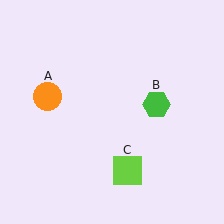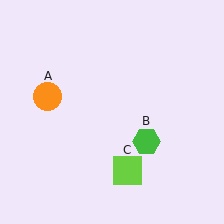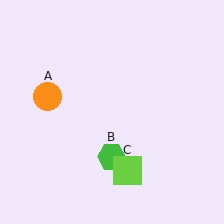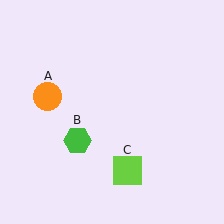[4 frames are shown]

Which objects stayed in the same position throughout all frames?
Orange circle (object A) and lime square (object C) remained stationary.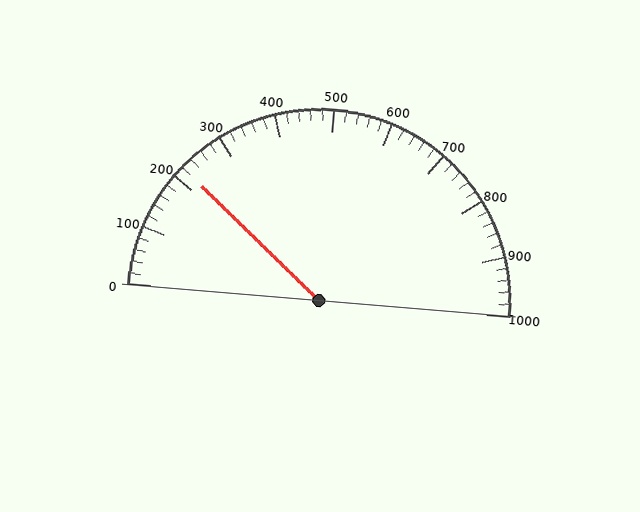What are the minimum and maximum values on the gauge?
The gauge ranges from 0 to 1000.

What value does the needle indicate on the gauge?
The needle indicates approximately 220.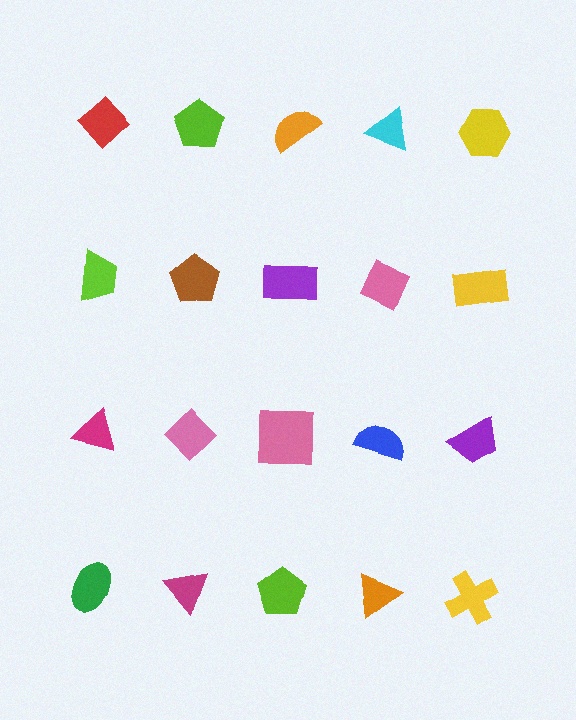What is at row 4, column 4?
An orange triangle.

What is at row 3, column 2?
A pink diamond.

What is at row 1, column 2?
A lime pentagon.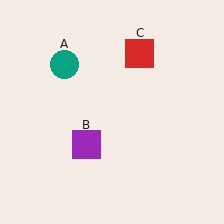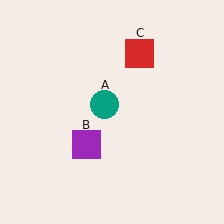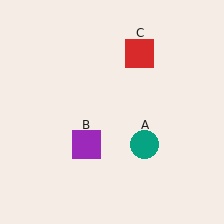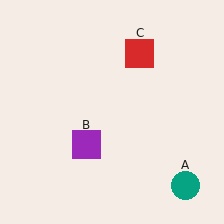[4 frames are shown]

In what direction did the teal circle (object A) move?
The teal circle (object A) moved down and to the right.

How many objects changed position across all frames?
1 object changed position: teal circle (object A).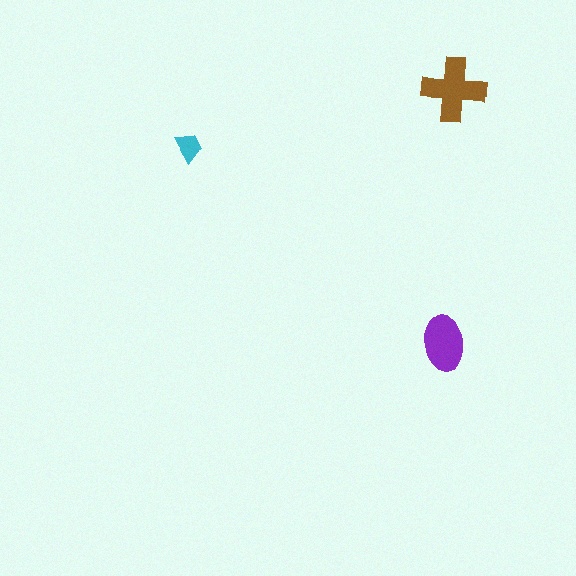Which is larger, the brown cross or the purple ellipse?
The brown cross.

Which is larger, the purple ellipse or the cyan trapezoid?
The purple ellipse.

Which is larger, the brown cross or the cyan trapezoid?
The brown cross.